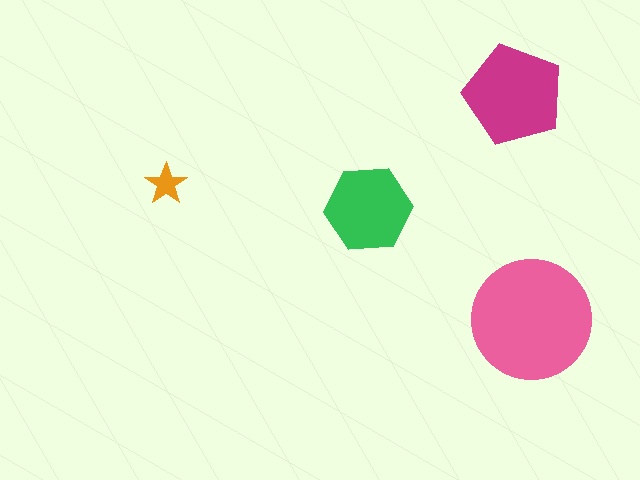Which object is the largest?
The pink circle.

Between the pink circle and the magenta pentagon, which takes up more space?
The pink circle.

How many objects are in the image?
There are 4 objects in the image.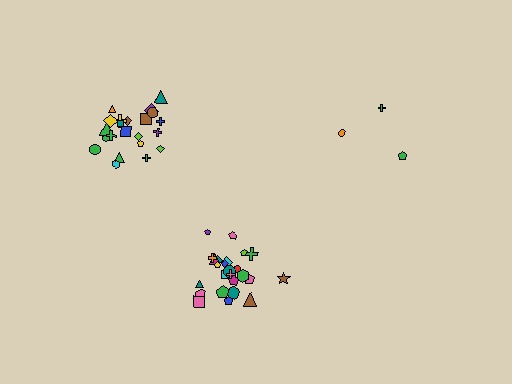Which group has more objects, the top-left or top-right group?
The top-left group.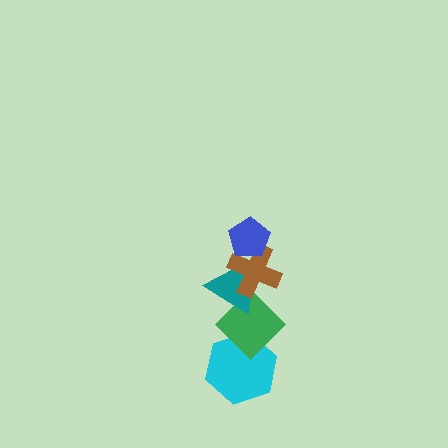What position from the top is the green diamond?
The green diamond is 4th from the top.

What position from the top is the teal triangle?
The teal triangle is 3rd from the top.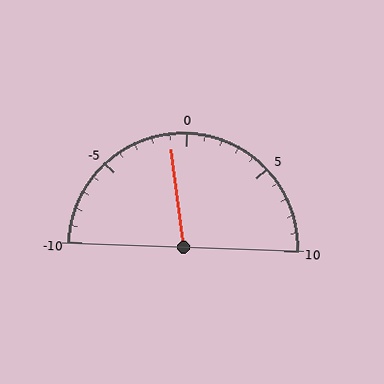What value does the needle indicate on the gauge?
The needle indicates approximately -1.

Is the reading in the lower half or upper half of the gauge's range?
The reading is in the lower half of the range (-10 to 10).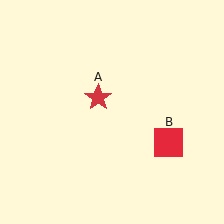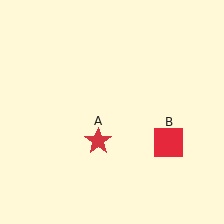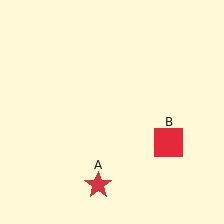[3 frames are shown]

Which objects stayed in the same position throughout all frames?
Red square (object B) remained stationary.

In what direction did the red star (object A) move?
The red star (object A) moved down.